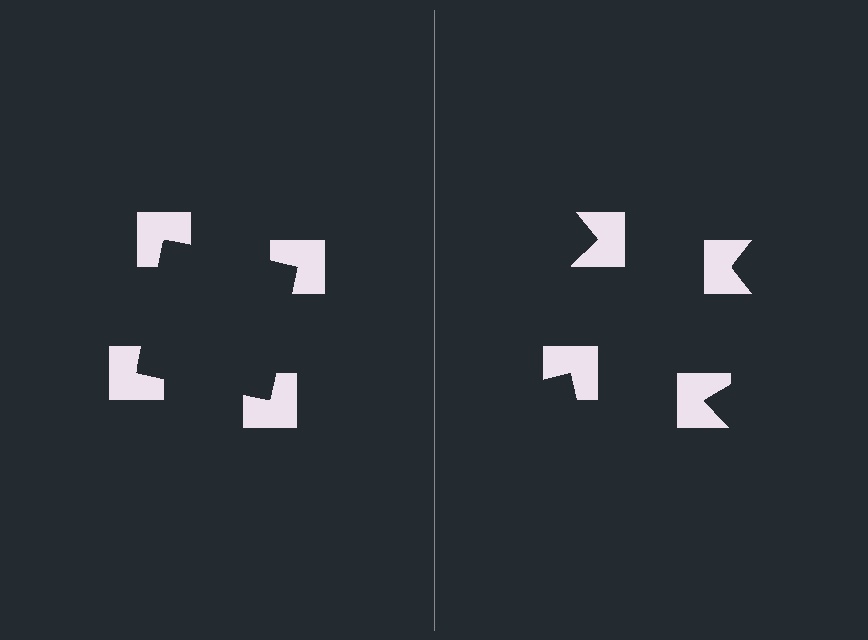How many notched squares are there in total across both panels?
8 — 4 on each side.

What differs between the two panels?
The notched squares are positioned identically on both sides; only the wedge orientations differ. On the left they align to a square; on the right they are misaligned.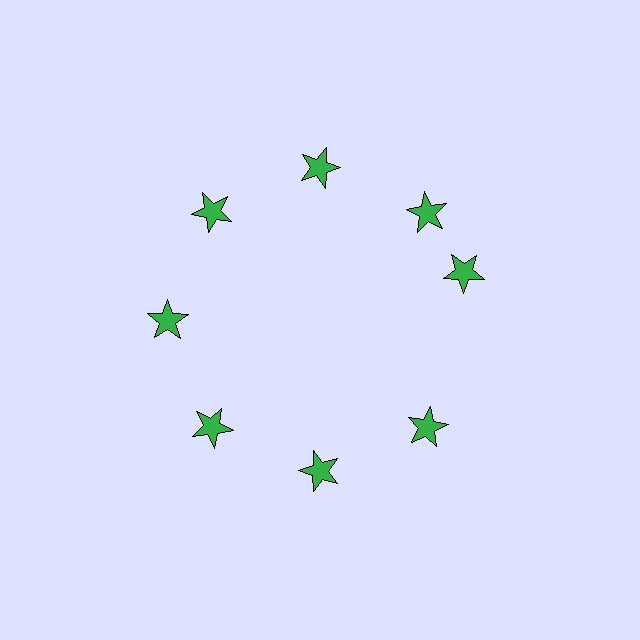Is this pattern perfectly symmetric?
No. The 8 green stars are arranged in a ring, but one element near the 3 o'clock position is rotated out of alignment along the ring, breaking the 8-fold rotational symmetry.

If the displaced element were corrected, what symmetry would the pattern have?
It would have 8-fold rotational symmetry — the pattern would map onto itself every 45 degrees.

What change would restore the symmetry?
The symmetry would be restored by rotating it back into even spacing with its neighbors so that all 8 stars sit at equal angles and equal distance from the center.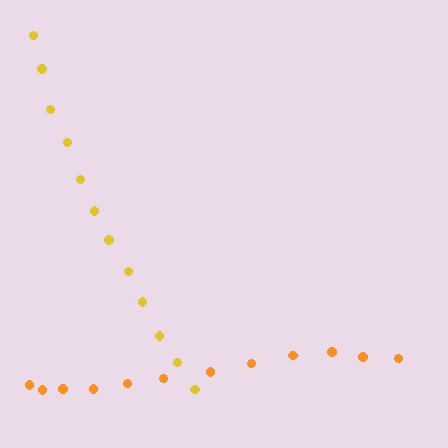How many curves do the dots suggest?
There are 2 distinct paths.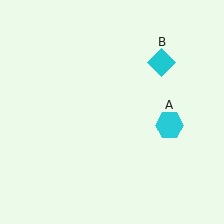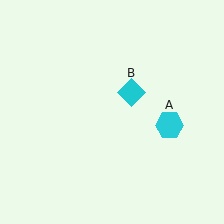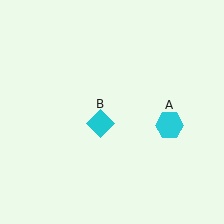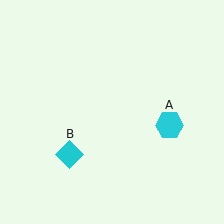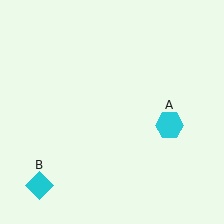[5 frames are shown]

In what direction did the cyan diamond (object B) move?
The cyan diamond (object B) moved down and to the left.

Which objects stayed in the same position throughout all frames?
Cyan hexagon (object A) remained stationary.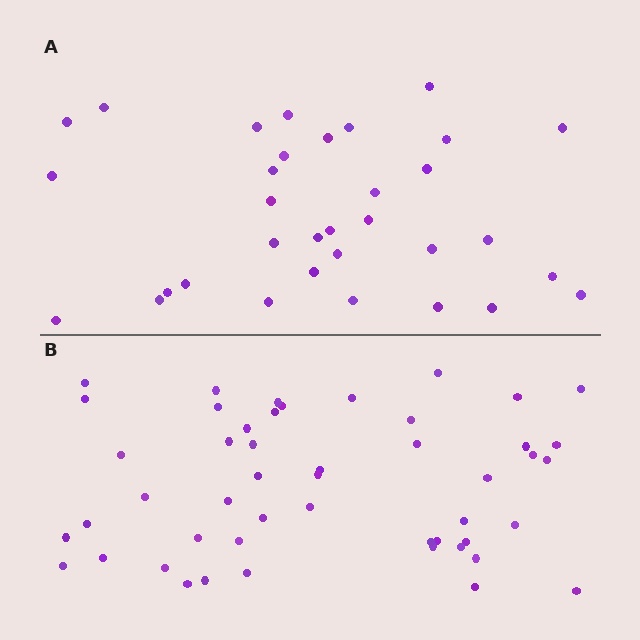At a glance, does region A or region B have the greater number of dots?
Region B (the bottom region) has more dots.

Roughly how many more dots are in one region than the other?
Region B has approximately 15 more dots than region A.